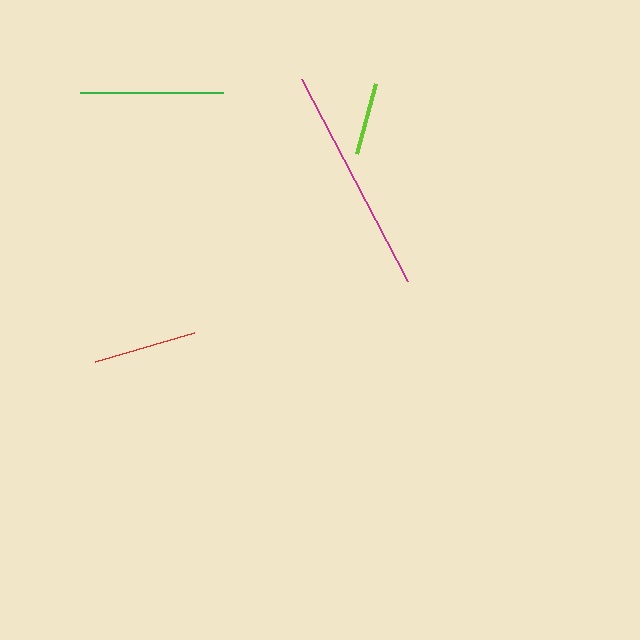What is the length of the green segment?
The green segment is approximately 143 pixels long.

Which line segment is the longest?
The magenta line is the longest at approximately 228 pixels.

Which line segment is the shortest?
The lime line is the shortest at approximately 73 pixels.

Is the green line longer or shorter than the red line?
The green line is longer than the red line.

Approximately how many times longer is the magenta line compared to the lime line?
The magenta line is approximately 3.1 times the length of the lime line.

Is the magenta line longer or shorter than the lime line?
The magenta line is longer than the lime line.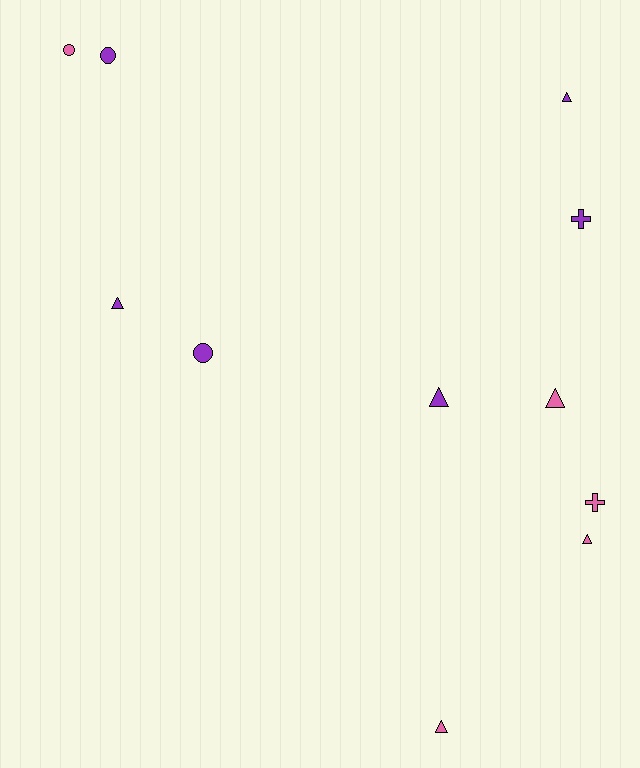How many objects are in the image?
There are 11 objects.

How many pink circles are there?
There is 1 pink circle.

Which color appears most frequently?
Purple, with 6 objects.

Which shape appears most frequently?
Triangle, with 6 objects.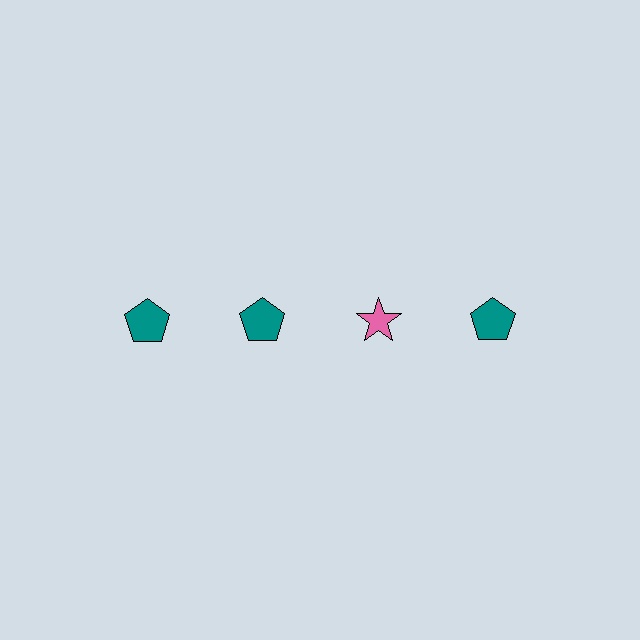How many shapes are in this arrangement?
There are 4 shapes arranged in a grid pattern.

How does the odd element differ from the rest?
It differs in both color (pink instead of teal) and shape (star instead of pentagon).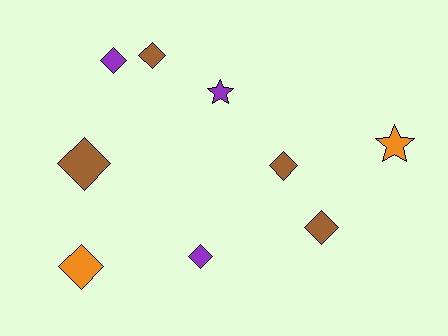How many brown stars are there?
There are no brown stars.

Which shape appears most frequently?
Diamond, with 7 objects.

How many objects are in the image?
There are 9 objects.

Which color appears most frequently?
Brown, with 4 objects.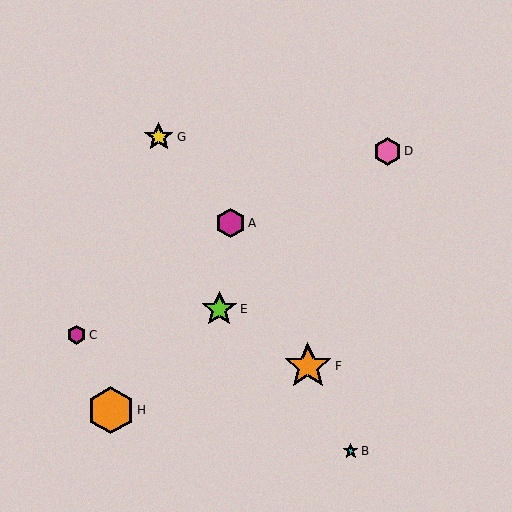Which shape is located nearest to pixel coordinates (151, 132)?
The yellow star (labeled G) at (159, 137) is nearest to that location.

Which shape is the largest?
The orange star (labeled F) is the largest.